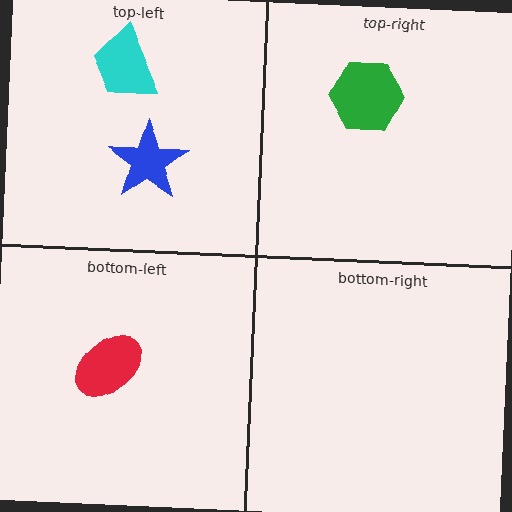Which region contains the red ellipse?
The bottom-left region.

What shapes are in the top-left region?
The cyan trapezoid, the blue star.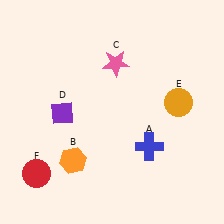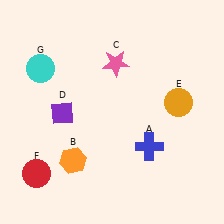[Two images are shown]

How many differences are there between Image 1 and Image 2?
There is 1 difference between the two images.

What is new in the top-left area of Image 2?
A cyan circle (G) was added in the top-left area of Image 2.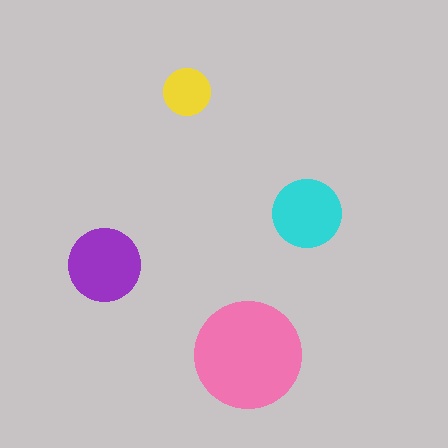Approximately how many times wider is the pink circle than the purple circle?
About 1.5 times wider.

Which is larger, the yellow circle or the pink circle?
The pink one.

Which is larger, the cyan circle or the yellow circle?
The cyan one.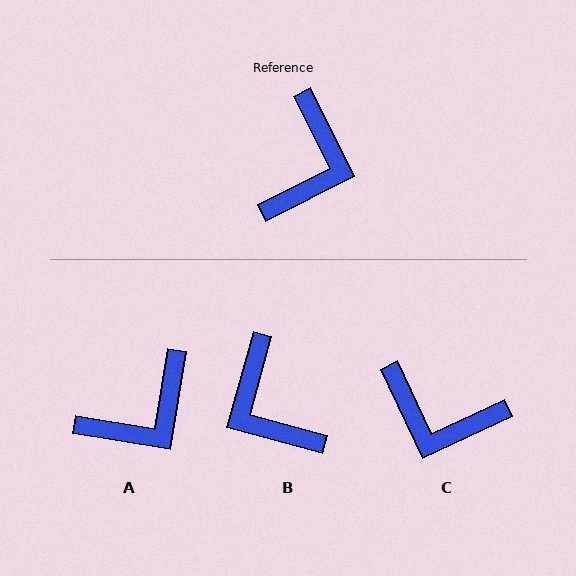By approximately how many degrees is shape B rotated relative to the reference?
Approximately 132 degrees clockwise.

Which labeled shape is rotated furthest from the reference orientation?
B, about 132 degrees away.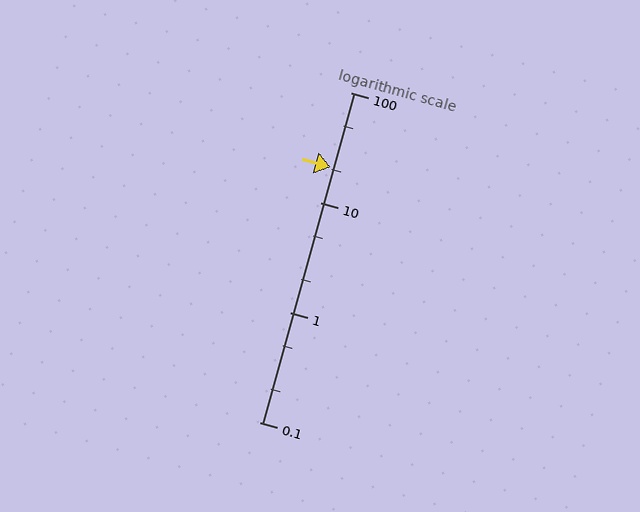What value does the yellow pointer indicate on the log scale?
The pointer indicates approximately 21.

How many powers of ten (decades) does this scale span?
The scale spans 3 decades, from 0.1 to 100.